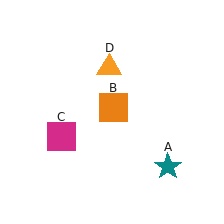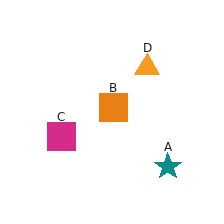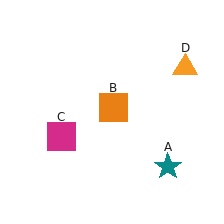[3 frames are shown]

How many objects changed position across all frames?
1 object changed position: orange triangle (object D).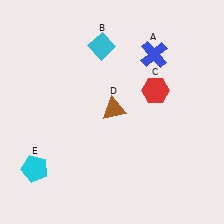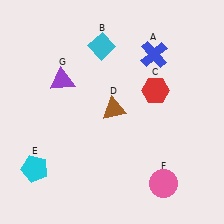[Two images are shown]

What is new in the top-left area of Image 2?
A purple triangle (G) was added in the top-left area of Image 2.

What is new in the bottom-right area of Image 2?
A pink circle (F) was added in the bottom-right area of Image 2.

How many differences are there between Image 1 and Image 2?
There are 2 differences between the two images.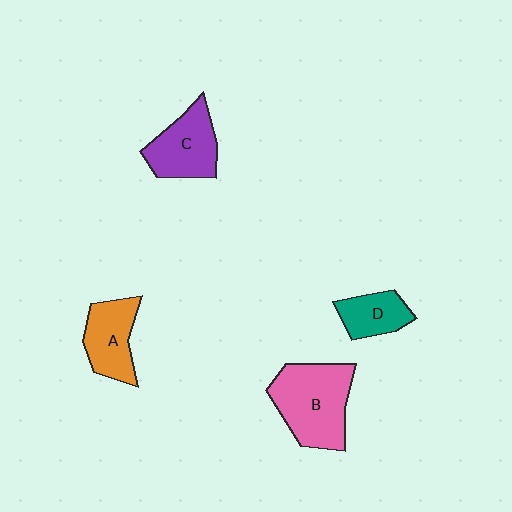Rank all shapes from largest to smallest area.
From largest to smallest: B (pink), C (purple), A (orange), D (teal).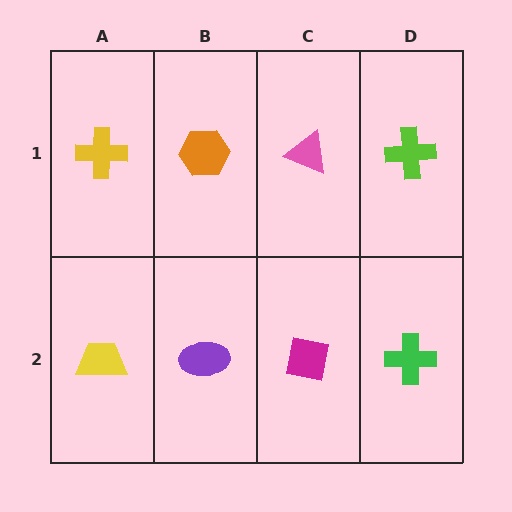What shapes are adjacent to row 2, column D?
A lime cross (row 1, column D), a magenta square (row 2, column C).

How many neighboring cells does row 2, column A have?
2.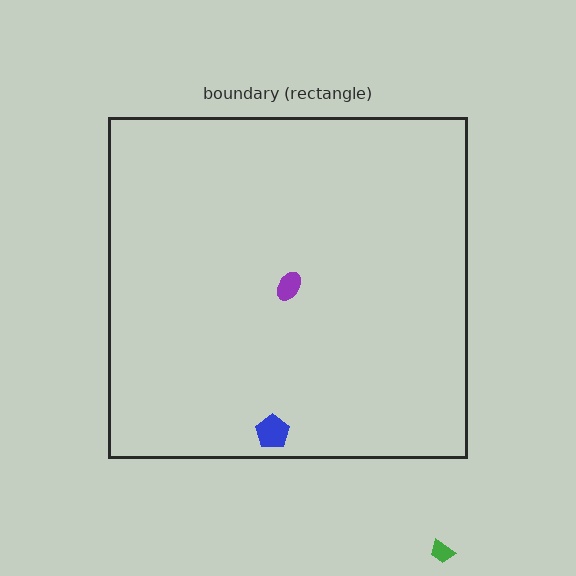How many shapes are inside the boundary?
2 inside, 1 outside.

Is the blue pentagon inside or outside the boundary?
Inside.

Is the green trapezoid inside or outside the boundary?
Outside.